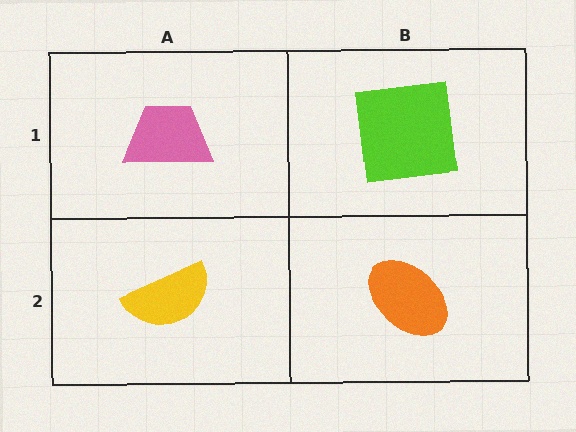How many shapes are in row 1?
2 shapes.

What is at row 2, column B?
An orange ellipse.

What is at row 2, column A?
A yellow semicircle.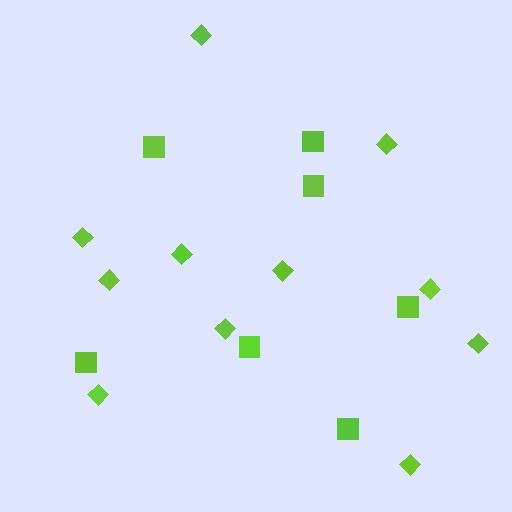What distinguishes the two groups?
There are 2 groups: one group of squares (7) and one group of diamonds (11).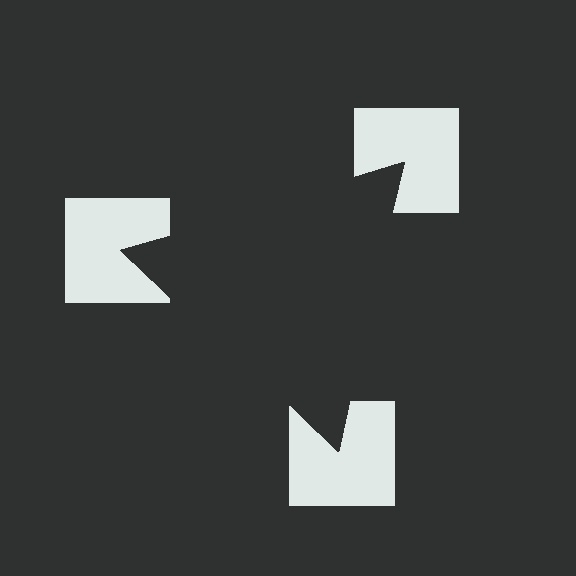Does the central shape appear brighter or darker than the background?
It typically appears slightly darker than the background, even though no actual brightness change is drawn.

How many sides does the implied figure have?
3 sides.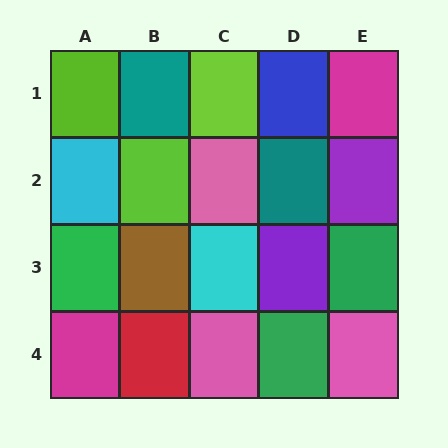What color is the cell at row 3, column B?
Brown.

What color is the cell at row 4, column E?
Pink.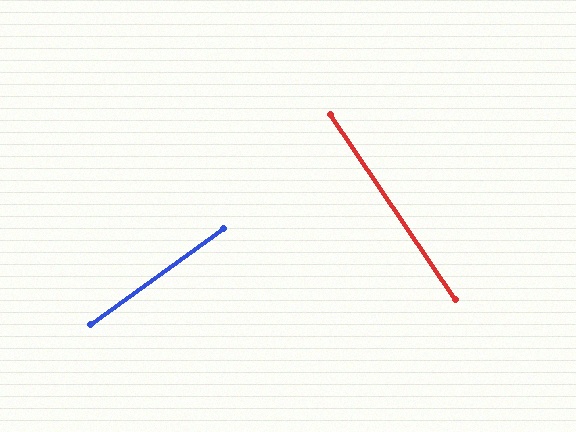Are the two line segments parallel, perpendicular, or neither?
Perpendicular — they meet at approximately 88°.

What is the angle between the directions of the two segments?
Approximately 88 degrees.